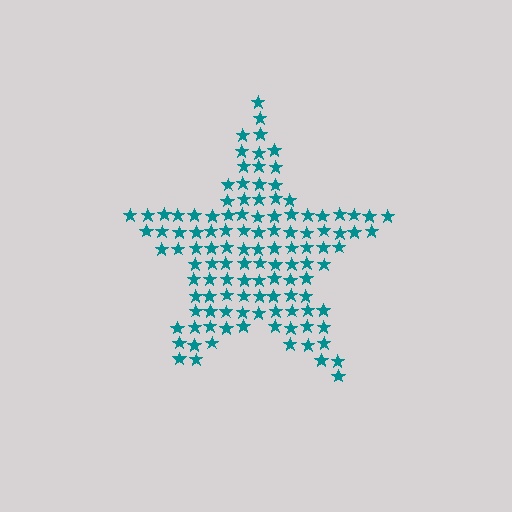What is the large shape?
The large shape is a star.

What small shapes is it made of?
It is made of small stars.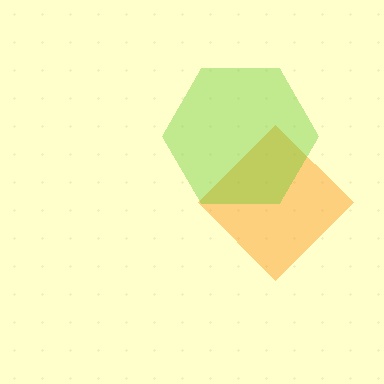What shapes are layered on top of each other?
The layered shapes are: an orange diamond, a lime hexagon.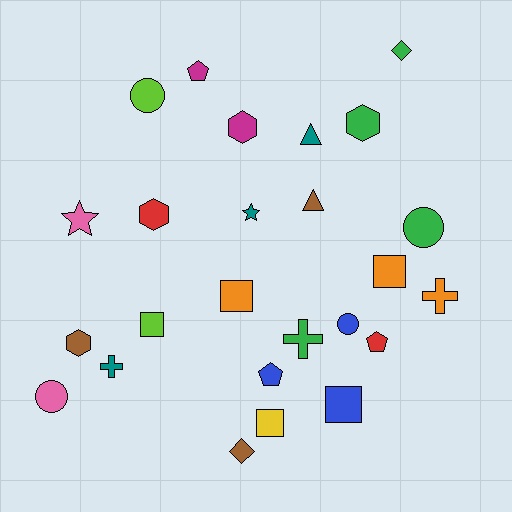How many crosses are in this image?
There are 3 crosses.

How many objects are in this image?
There are 25 objects.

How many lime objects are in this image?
There are 2 lime objects.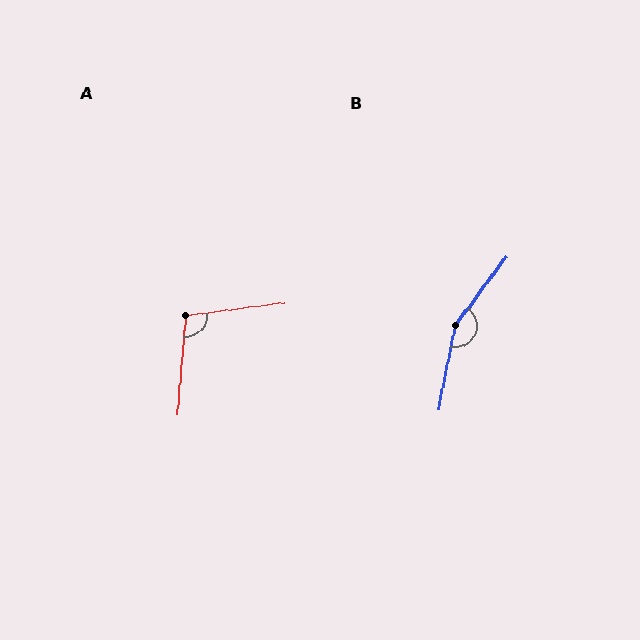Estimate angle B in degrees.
Approximately 154 degrees.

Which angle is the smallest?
A, at approximately 102 degrees.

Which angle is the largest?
B, at approximately 154 degrees.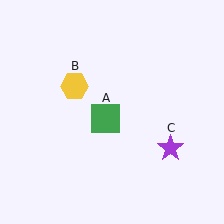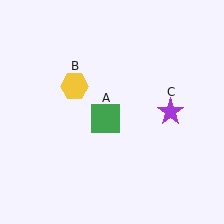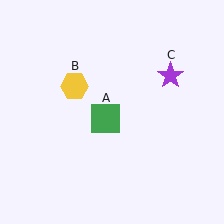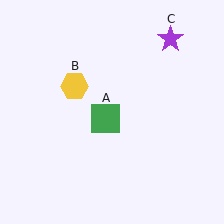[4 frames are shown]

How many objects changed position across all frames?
1 object changed position: purple star (object C).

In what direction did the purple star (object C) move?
The purple star (object C) moved up.